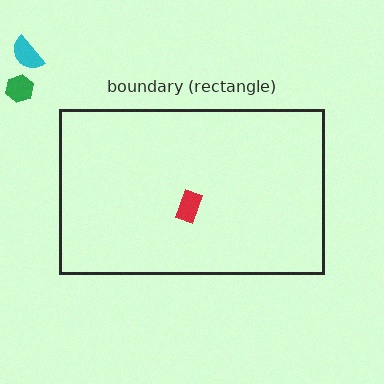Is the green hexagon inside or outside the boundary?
Outside.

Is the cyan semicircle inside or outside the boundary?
Outside.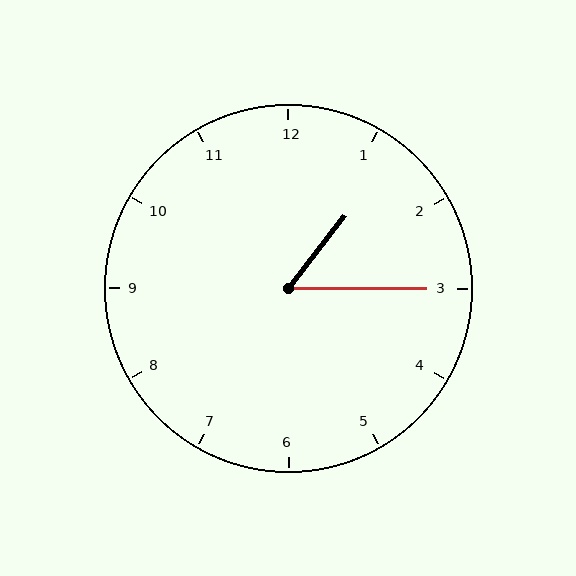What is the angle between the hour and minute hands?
Approximately 52 degrees.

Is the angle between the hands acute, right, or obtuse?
It is acute.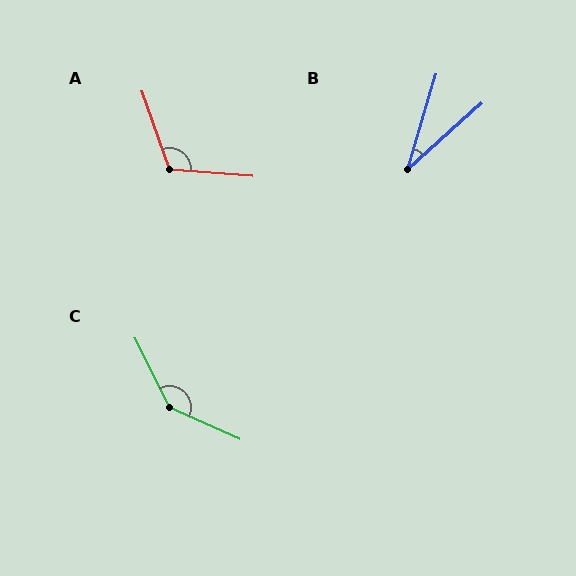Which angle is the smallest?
B, at approximately 31 degrees.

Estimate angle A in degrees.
Approximately 114 degrees.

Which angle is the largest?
C, at approximately 141 degrees.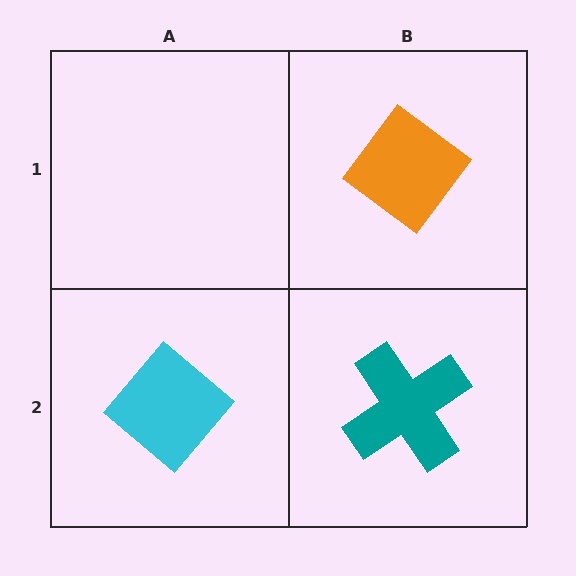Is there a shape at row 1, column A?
No, that cell is empty.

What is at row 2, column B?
A teal cross.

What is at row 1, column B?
An orange diamond.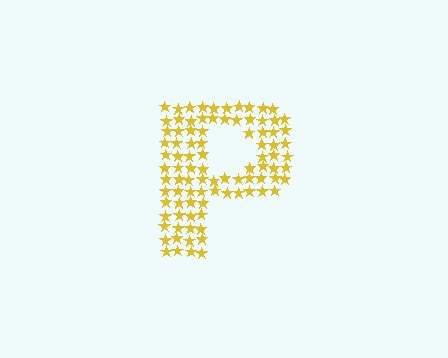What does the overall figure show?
The overall figure shows the letter P.